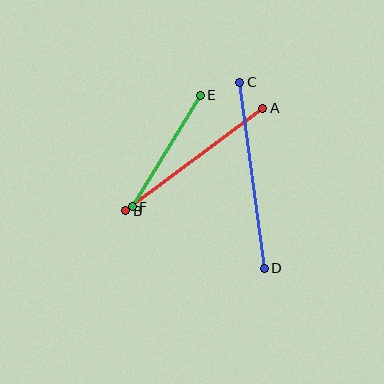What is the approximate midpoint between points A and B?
The midpoint is at approximately (194, 160) pixels.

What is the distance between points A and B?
The distance is approximately 171 pixels.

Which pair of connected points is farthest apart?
Points C and D are farthest apart.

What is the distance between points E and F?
The distance is approximately 130 pixels.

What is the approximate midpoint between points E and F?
The midpoint is at approximately (166, 151) pixels.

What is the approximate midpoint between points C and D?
The midpoint is at approximately (252, 175) pixels.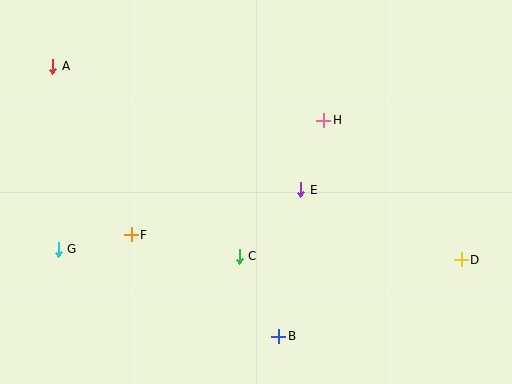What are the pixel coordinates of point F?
Point F is at (131, 235).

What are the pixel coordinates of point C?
Point C is at (239, 256).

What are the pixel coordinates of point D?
Point D is at (461, 260).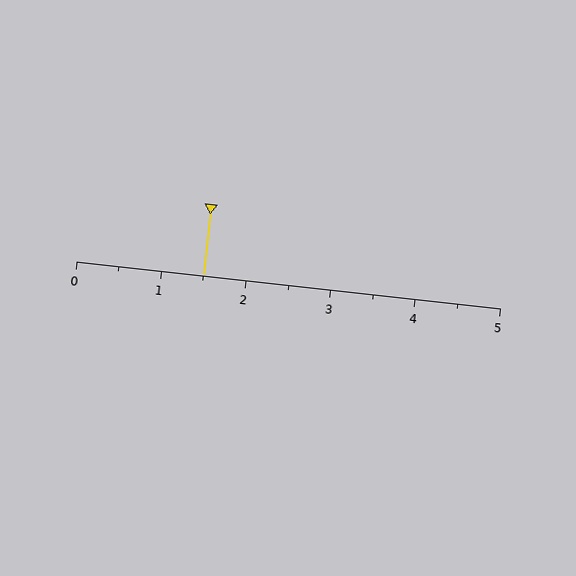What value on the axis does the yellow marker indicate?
The marker indicates approximately 1.5.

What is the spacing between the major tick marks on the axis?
The major ticks are spaced 1 apart.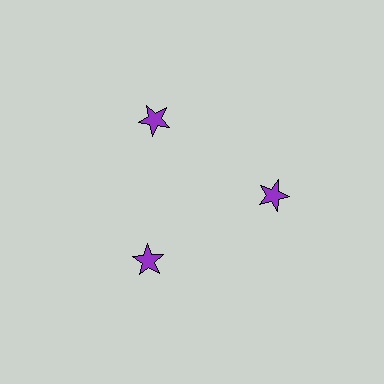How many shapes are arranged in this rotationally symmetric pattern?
There are 3 shapes, arranged in 3 groups of 1.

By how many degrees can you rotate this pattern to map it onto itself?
The pattern maps onto itself every 120 degrees of rotation.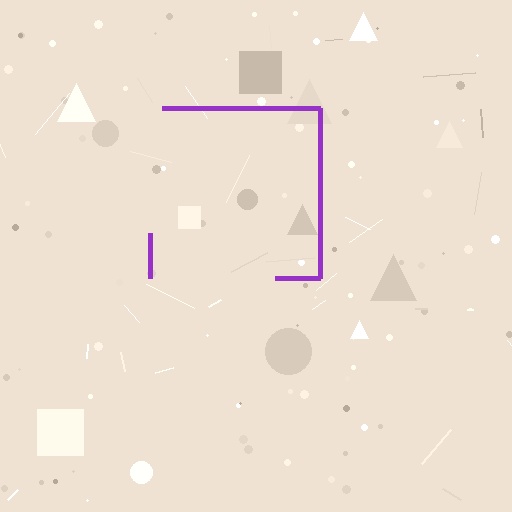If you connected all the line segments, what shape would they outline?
They would outline a square.